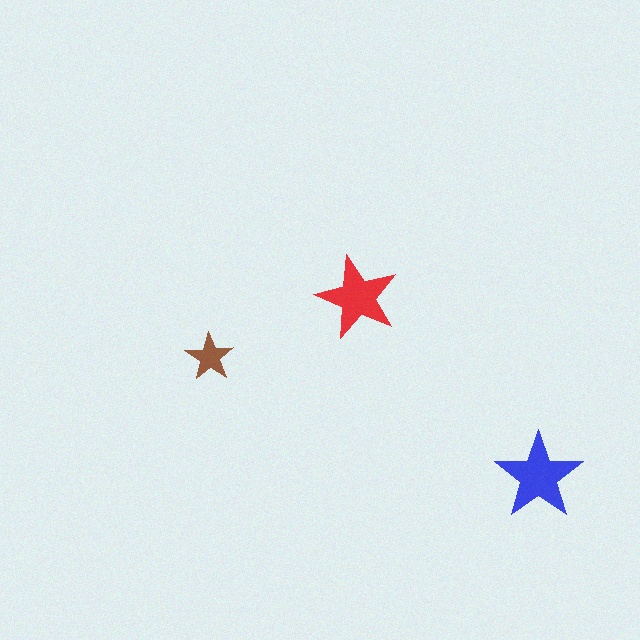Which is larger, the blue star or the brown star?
The blue one.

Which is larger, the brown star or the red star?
The red one.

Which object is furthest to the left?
The brown star is leftmost.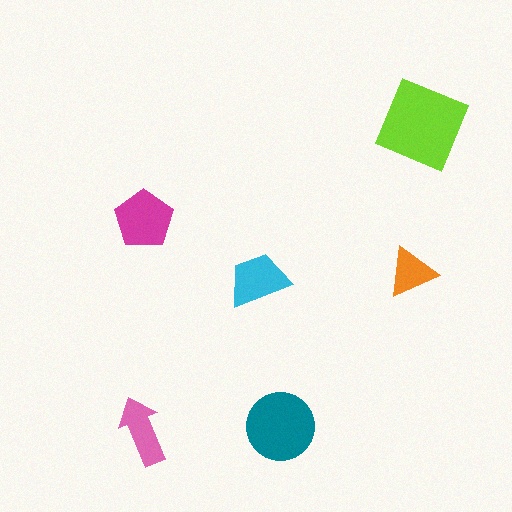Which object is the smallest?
The orange triangle.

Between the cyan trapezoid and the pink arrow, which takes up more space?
The cyan trapezoid.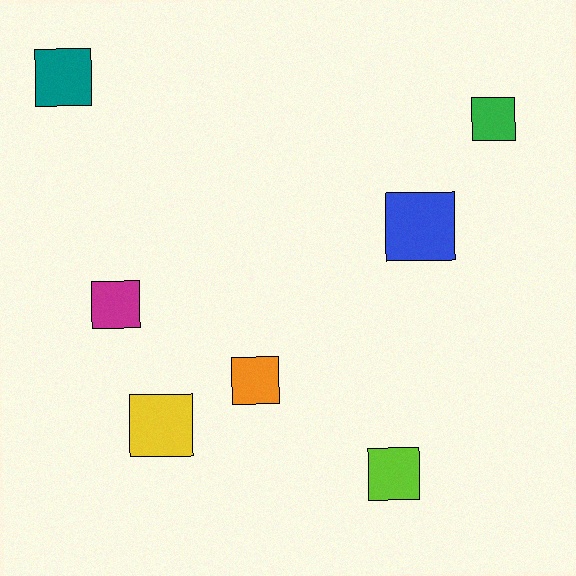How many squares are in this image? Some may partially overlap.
There are 7 squares.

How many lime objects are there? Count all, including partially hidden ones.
There is 1 lime object.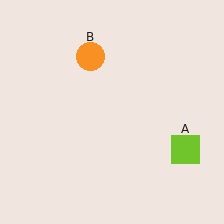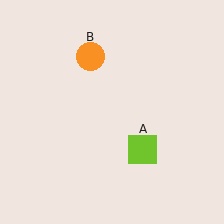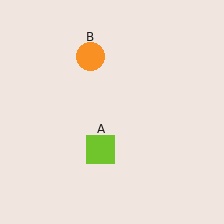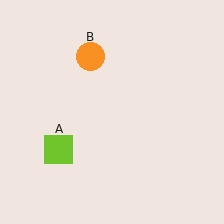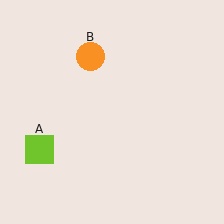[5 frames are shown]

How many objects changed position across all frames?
1 object changed position: lime square (object A).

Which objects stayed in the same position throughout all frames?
Orange circle (object B) remained stationary.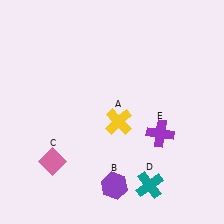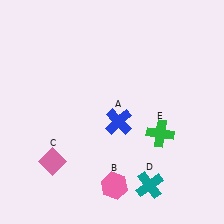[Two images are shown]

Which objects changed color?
A changed from yellow to blue. B changed from purple to pink. E changed from purple to green.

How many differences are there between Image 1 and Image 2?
There are 3 differences between the two images.